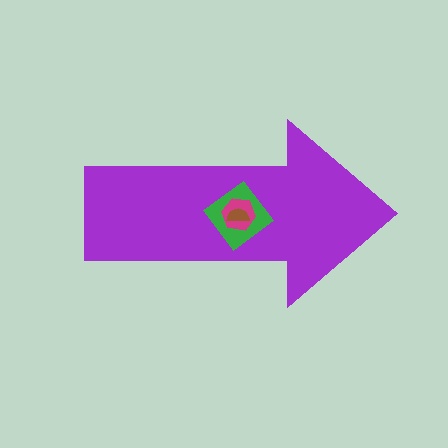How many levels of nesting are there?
4.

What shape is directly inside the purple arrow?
The green diamond.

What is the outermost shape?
The purple arrow.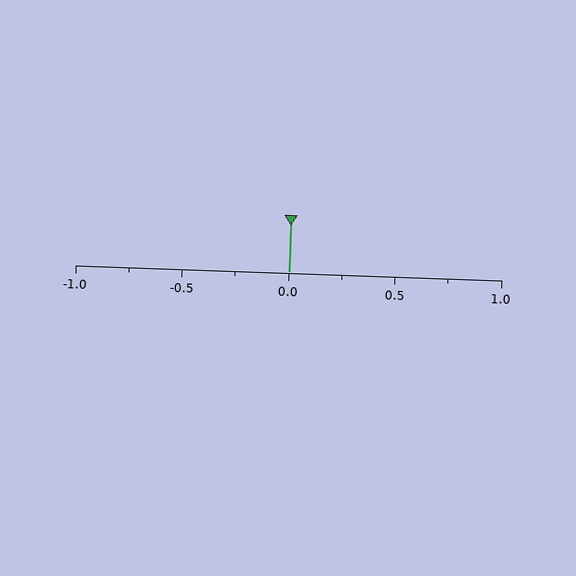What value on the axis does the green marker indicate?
The marker indicates approximately 0.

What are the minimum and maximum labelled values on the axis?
The axis runs from -1.0 to 1.0.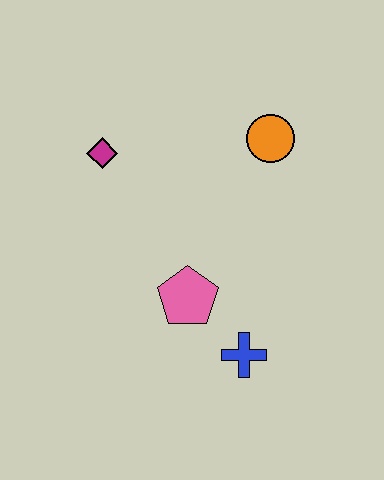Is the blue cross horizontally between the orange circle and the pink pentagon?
Yes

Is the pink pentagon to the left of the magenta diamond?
No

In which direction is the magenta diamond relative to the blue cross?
The magenta diamond is above the blue cross.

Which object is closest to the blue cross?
The pink pentagon is closest to the blue cross.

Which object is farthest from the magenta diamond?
The blue cross is farthest from the magenta diamond.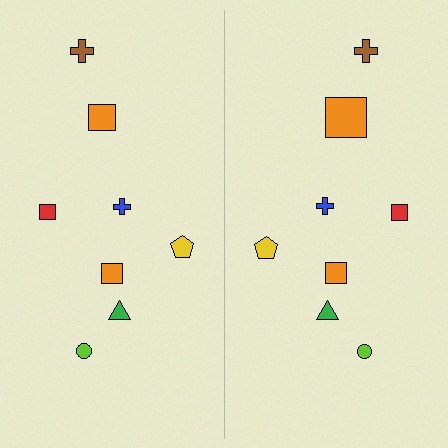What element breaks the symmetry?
The orange square on the right side has a different size than its mirror counterpart.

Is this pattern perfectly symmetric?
No, the pattern is not perfectly symmetric. The orange square on the right side has a different size than its mirror counterpart.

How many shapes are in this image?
There are 16 shapes in this image.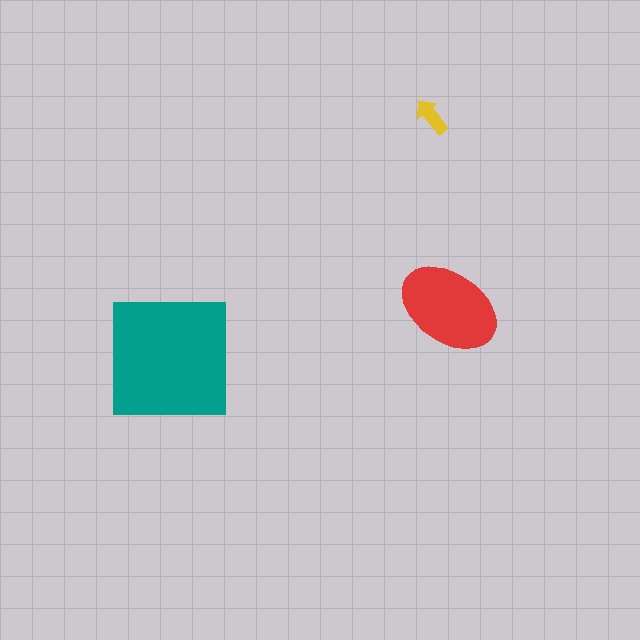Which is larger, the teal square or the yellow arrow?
The teal square.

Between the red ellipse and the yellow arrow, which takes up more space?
The red ellipse.